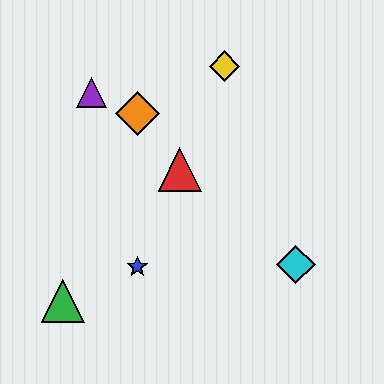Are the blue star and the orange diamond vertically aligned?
Yes, both are at x≈137.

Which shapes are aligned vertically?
The blue star, the orange diamond are aligned vertically.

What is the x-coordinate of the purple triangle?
The purple triangle is at x≈91.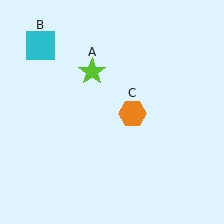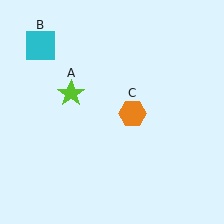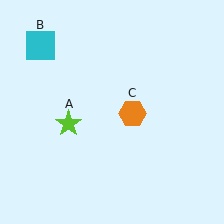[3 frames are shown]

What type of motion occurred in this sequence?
The lime star (object A) rotated counterclockwise around the center of the scene.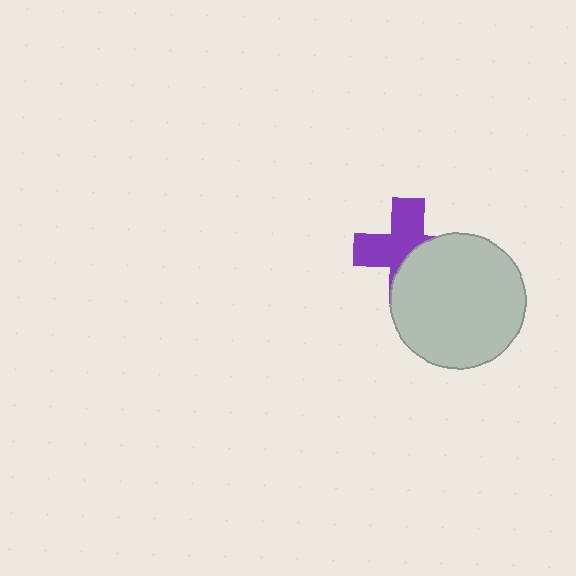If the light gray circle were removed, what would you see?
You would see the complete purple cross.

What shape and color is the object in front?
The object in front is a light gray circle.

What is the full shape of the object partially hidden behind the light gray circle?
The partially hidden object is a purple cross.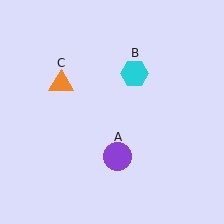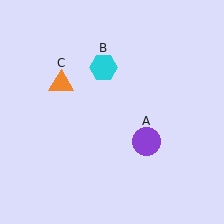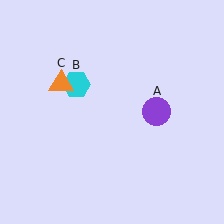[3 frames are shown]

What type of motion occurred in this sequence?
The purple circle (object A), cyan hexagon (object B) rotated counterclockwise around the center of the scene.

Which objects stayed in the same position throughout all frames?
Orange triangle (object C) remained stationary.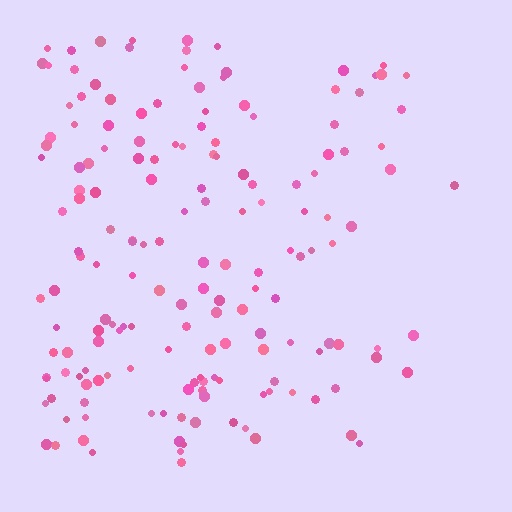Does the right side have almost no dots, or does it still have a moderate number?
Still a moderate number, just noticeably fewer than the left.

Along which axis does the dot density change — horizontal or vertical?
Horizontal.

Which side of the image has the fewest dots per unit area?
The right.